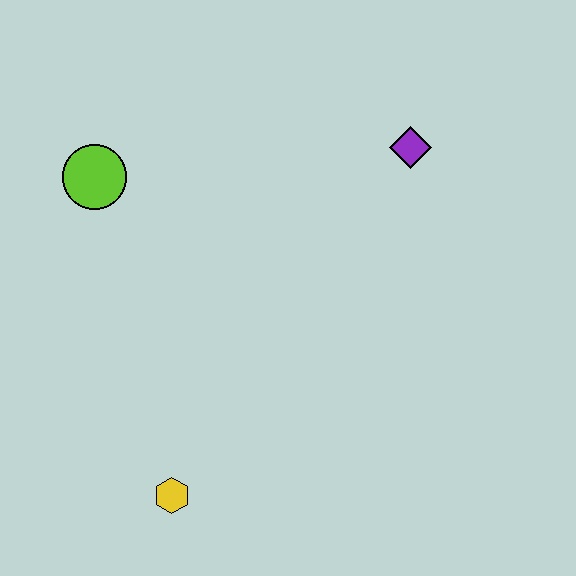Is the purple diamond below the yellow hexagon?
No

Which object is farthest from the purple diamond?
The yellow hexagon is farthest from the purple diamond.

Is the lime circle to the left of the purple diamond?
Yes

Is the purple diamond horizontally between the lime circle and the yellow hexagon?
No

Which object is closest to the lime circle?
The purple diamond is closest to the lime circle.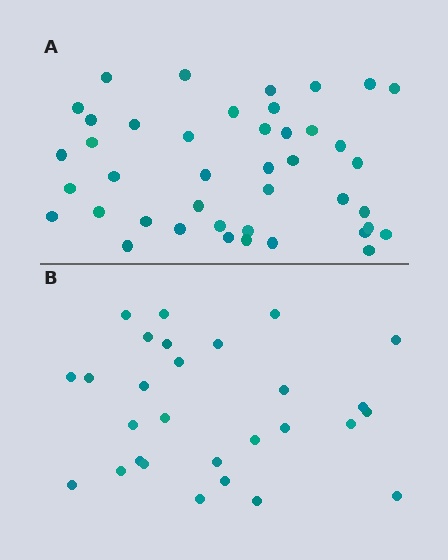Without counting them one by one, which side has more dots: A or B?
Region A (the top region) has more dots.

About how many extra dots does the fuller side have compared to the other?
Region A has approximately 15 more dots than region B.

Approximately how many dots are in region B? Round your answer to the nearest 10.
About 30 dots. (The exact count is 28, which rounds to 30.)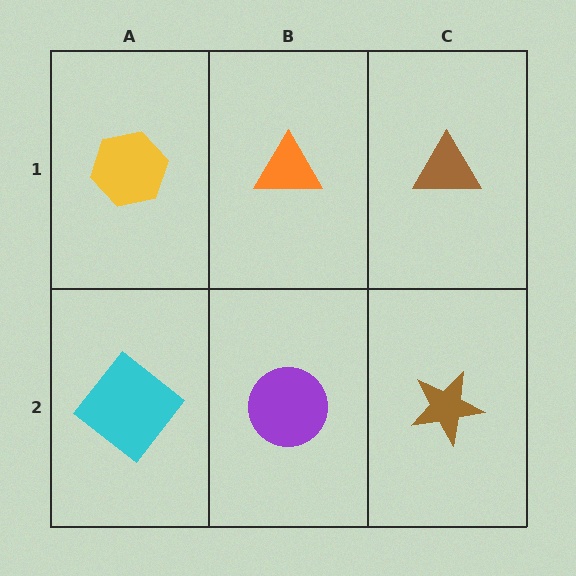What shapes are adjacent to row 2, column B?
An orange triangle (row 1, column B), a cyan diamond (row 2, column A), a brown star (row 2, column C).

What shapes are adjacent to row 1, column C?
A brown star (row 2, column C), an orange triangle (row 1, column B).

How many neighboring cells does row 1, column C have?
2.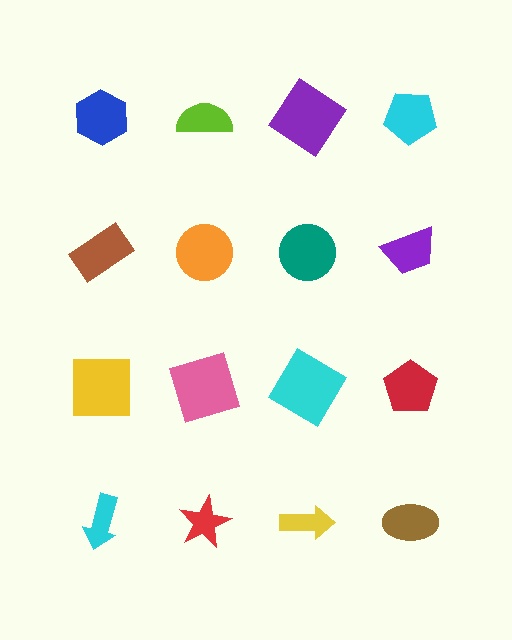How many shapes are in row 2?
4 shapes.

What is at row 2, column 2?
An orange circle.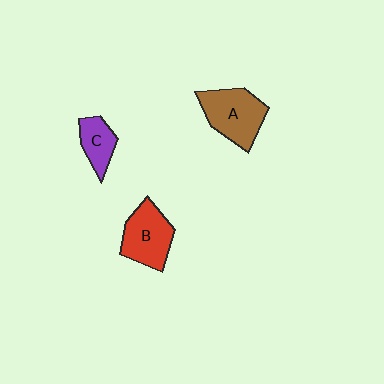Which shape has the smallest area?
Shape C (purple).